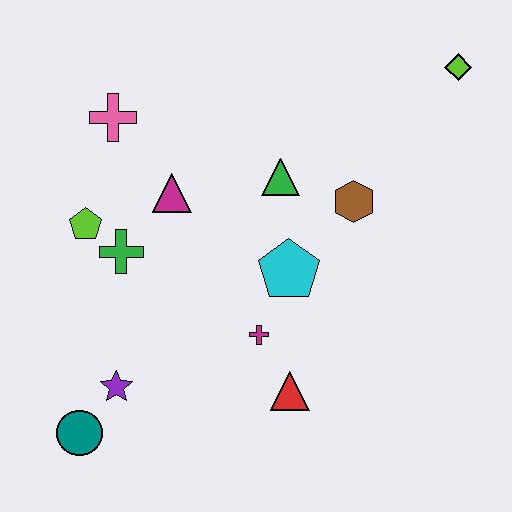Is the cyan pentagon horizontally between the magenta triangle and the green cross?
No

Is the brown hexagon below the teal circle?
No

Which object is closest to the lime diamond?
The brown hexagon is closest to the lime diamond.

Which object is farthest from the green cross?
The lime diamond is farthest from the green cross.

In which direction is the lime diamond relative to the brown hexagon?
The lime diamond is above the brown hexagon.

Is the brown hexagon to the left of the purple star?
No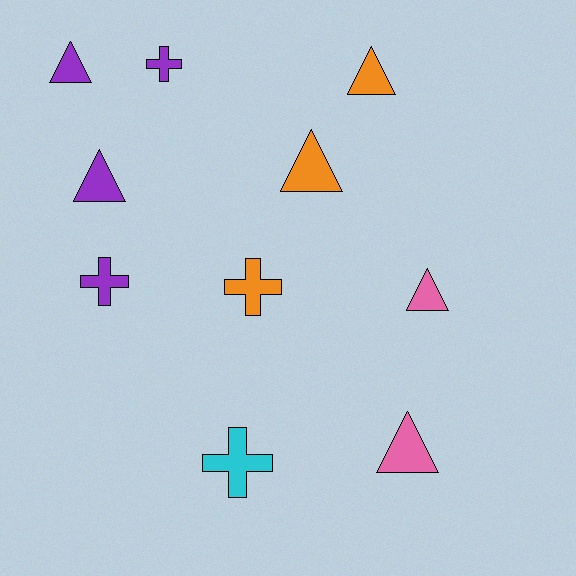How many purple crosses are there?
There are 2 purple crosses.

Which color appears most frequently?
Purple, with 4 objects.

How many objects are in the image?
There are 10 objects.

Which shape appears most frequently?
Triangle, with 6 objects.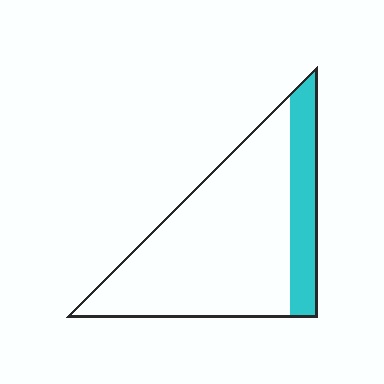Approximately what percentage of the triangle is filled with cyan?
Approximately 20%.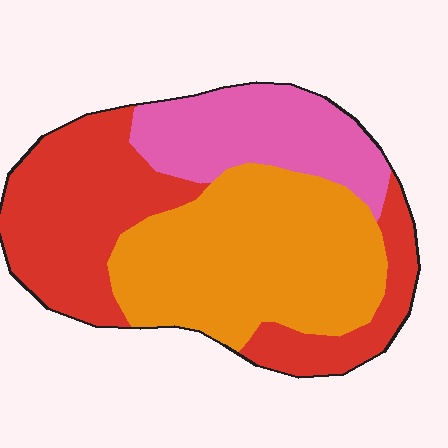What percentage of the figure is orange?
Orange covers roughly 40% of the figure.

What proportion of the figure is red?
Red takes up between a quarter and a half of the figure.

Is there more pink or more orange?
Orange.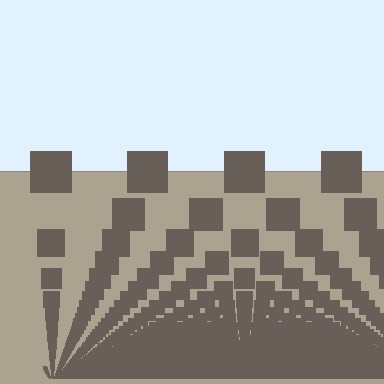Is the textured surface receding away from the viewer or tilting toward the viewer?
The surface appears to tilt toward the viewer. Texture elements get larger and sparser toward the top.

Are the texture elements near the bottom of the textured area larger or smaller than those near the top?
Smaller. The gradient is inverted — elements near the bottom are smaller and denser.